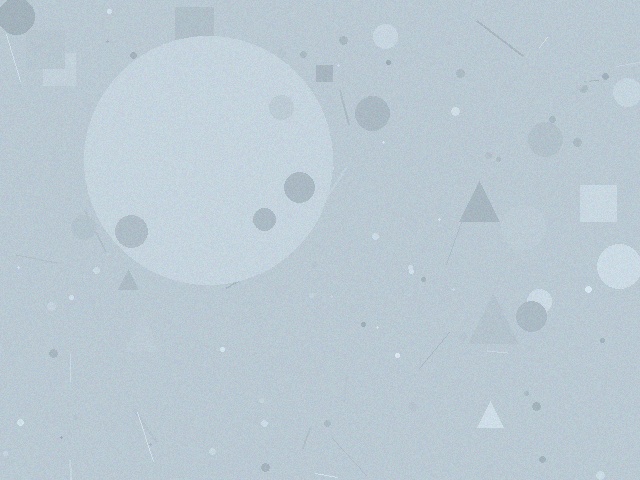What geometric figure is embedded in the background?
A circle is embedded in the background.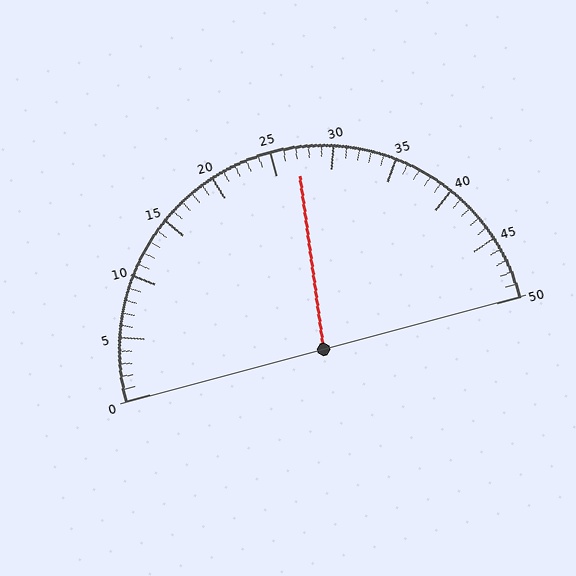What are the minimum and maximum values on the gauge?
The gauge ranges from 0 to 50.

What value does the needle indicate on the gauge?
The needle indicates approximately 27.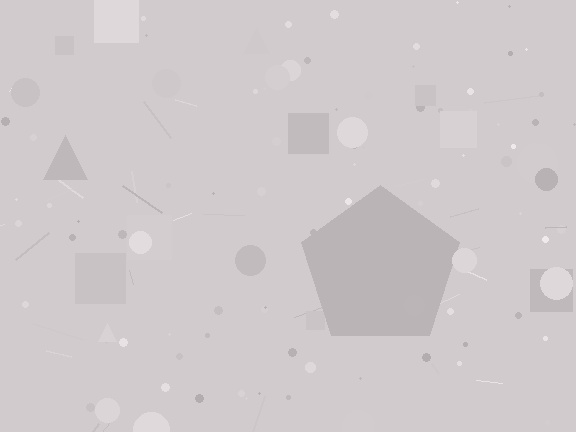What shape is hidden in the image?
A pentagon is hidden in the image.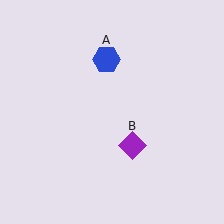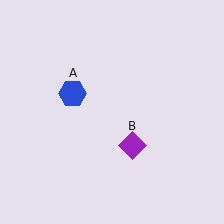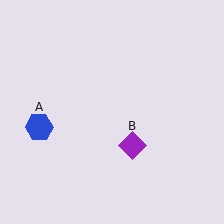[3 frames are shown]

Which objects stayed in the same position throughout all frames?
Purple diamond (object B) remained stationary.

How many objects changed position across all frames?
1 object changed position: blue hexagon (object A).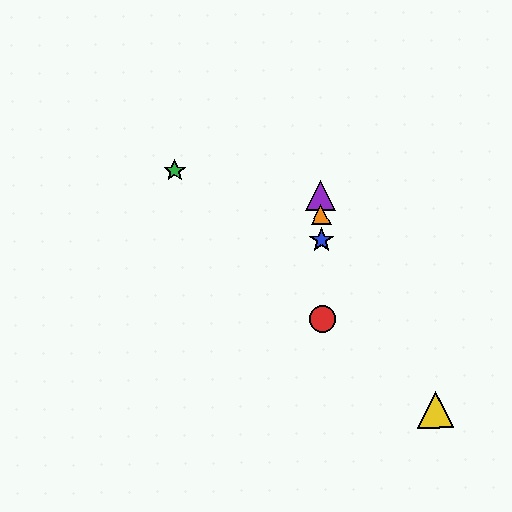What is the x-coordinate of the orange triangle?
The orange triangle is at x≈321.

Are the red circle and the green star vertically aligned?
No, the red circle is at x≈322 and the green star is at x≈175.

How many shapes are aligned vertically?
4 shapes (the red circle, the blue star, the purple triangle, the orange triangle) are aligned vertically.